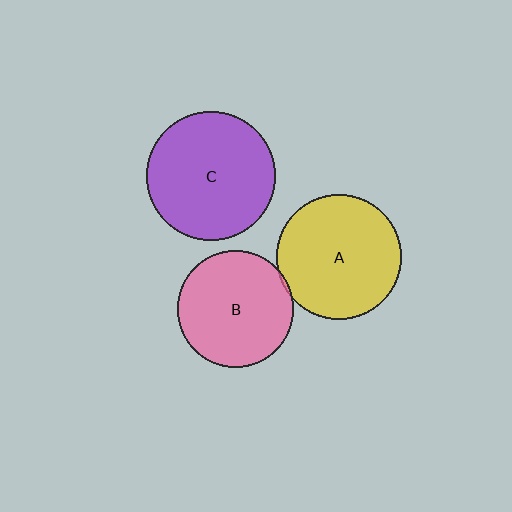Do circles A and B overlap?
Yes.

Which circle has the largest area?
Circle C (purple).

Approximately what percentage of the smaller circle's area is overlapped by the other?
Approximately 5%.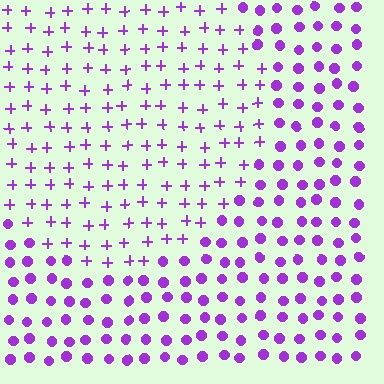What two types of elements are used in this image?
The image uses plus signs inside the circle region and circles outside it.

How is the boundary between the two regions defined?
The boundary is defined by a change in element shape: plus signs inside vs. circles outside. All elements share the same color and spacing.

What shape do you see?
I see a circle.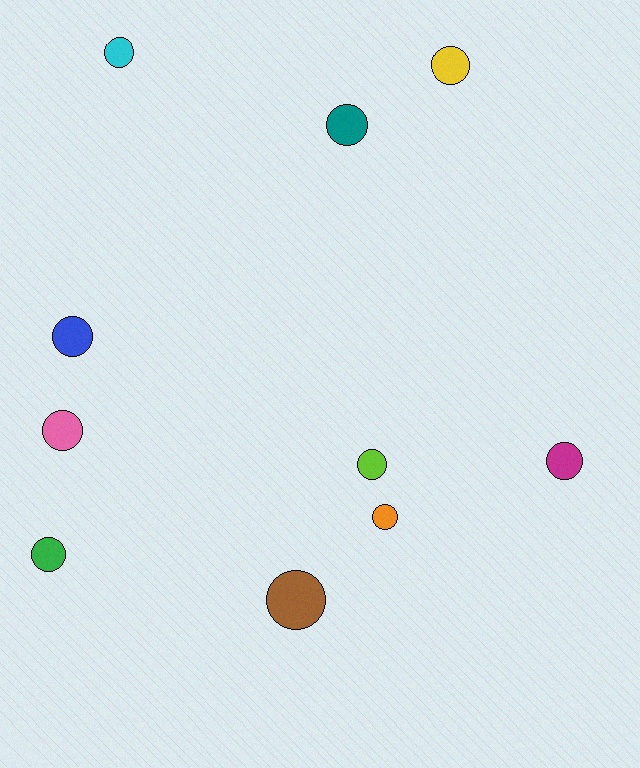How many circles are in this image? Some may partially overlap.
There are 10 circles.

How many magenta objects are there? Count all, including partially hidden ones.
There is 1 magenta object.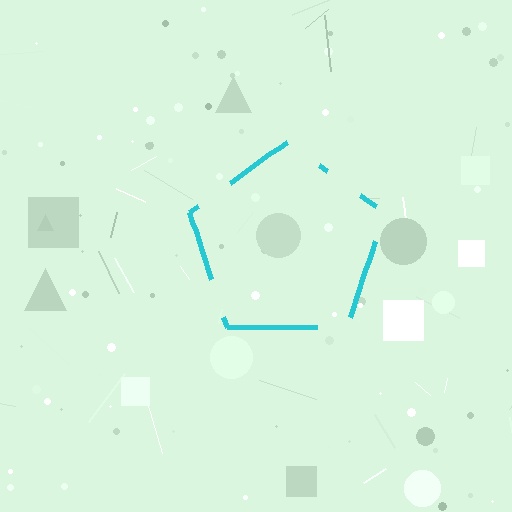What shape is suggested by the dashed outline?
The dashed outline suggests a pentagon.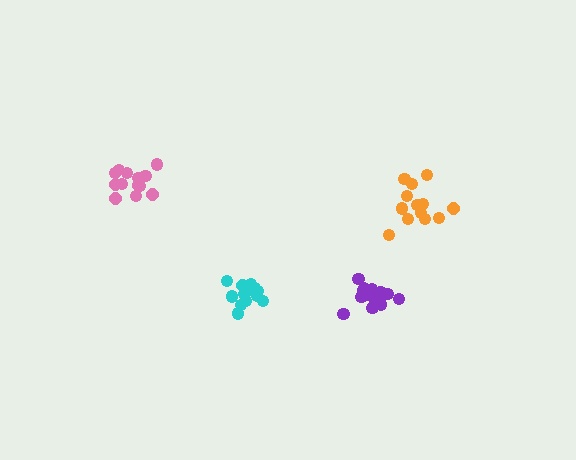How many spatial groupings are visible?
There are 4 spatial groupings.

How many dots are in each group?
Group 1: 13 dots, Group 2: 13 dots, Group 3: 13 dots, Group 4: 15 dots (54 total).